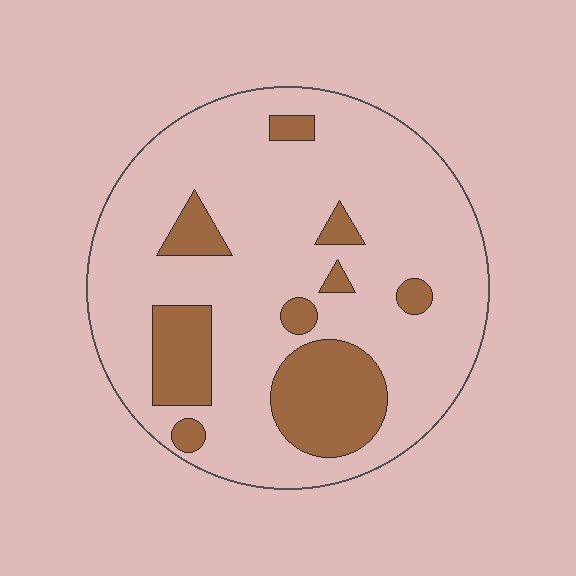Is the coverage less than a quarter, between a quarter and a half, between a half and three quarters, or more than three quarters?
Less than a quarter.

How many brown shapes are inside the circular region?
9.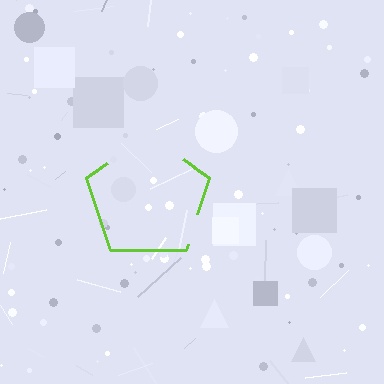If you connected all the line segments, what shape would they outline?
They would outline a pentagon.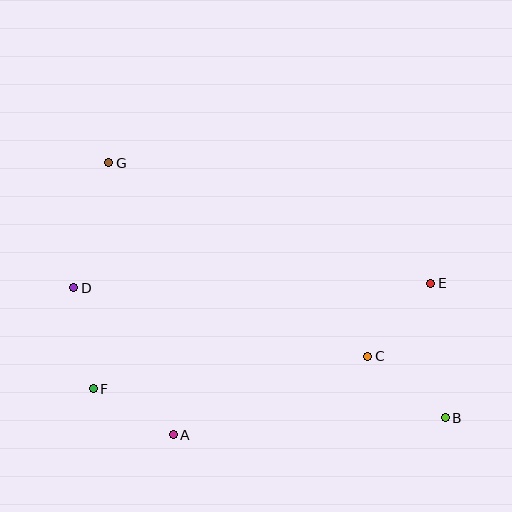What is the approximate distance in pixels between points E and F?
The distance between E and F is approximately 354 pixels.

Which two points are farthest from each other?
Points B and G are farthest from each other.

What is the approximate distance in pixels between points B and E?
The distance between B and E is approximately 135 pixels.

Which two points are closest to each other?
Points A and F are closest to each other.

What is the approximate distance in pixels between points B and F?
The distance between B and F is approximately 353 pixels.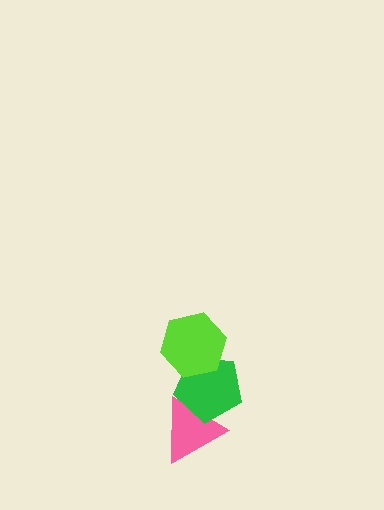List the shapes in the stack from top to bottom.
From top to bottom: the lime hexagon, the green pentagon, the pink triangle.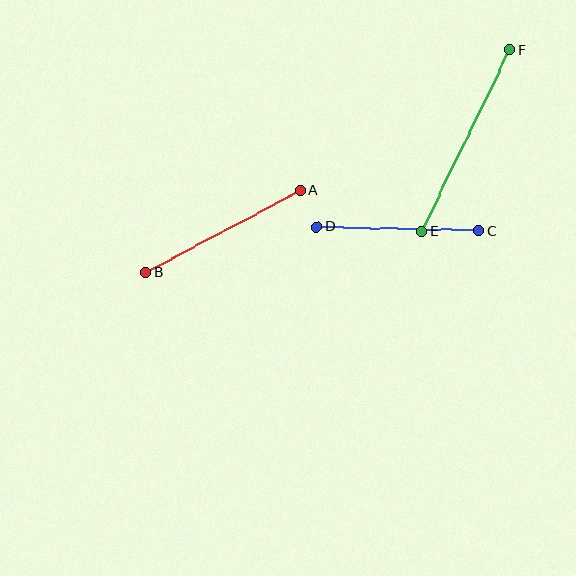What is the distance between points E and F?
The distance is approximately 201 pixels.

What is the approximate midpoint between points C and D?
The midpoint is at approximately (398, 229) pixels.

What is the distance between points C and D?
The distance is approximately 162 pixels.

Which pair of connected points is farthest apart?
Points E and F are farthest apart.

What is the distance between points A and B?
The distance is approximately 176 pixels.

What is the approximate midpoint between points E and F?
The midpoint is at approximately (466, 141) pixels.